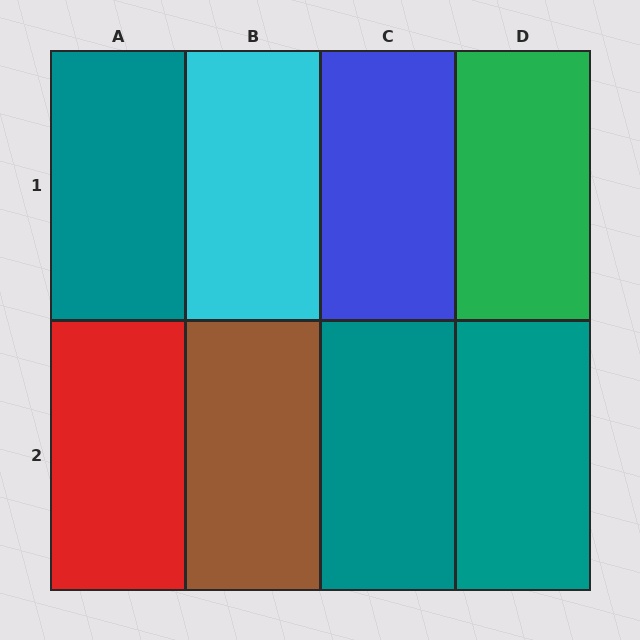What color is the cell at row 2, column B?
Brown.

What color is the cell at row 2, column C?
Teal.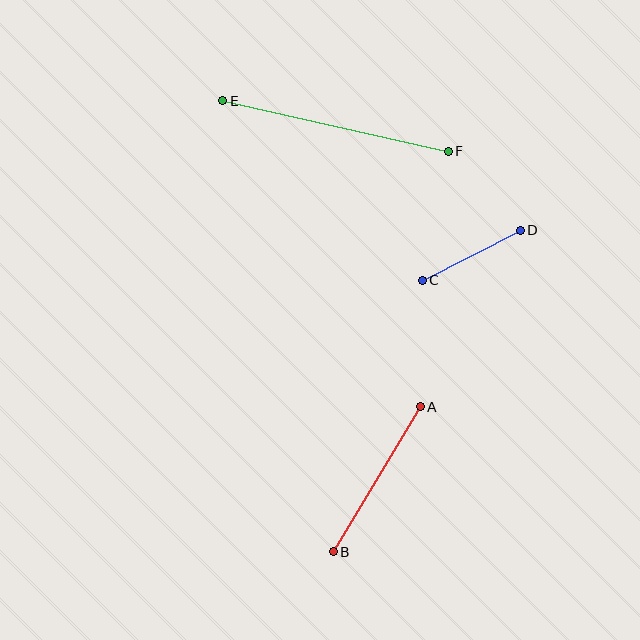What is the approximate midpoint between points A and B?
The midpoint is at approximately (377, 479) pixels.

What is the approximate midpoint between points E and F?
The midpoint is at approximately (335, 126) pixels.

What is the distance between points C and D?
The distance is approximately 110 pixels.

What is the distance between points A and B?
The distance is approximately 169 pixels.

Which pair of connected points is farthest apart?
Points E and F are farthest apart.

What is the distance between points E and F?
The distance is approximately 231 pixels.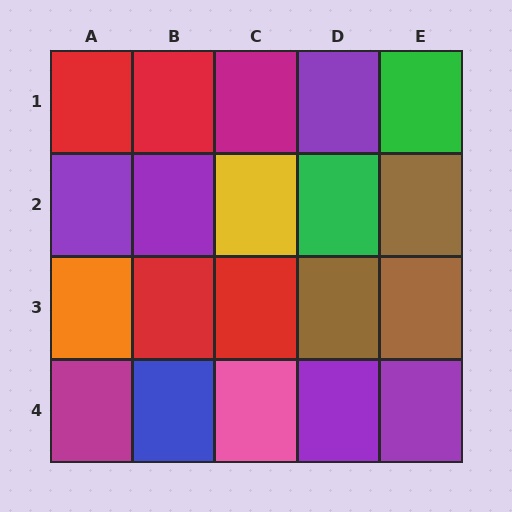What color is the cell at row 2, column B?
Purple.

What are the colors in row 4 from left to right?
Magenta, blue, pink, purple, purple.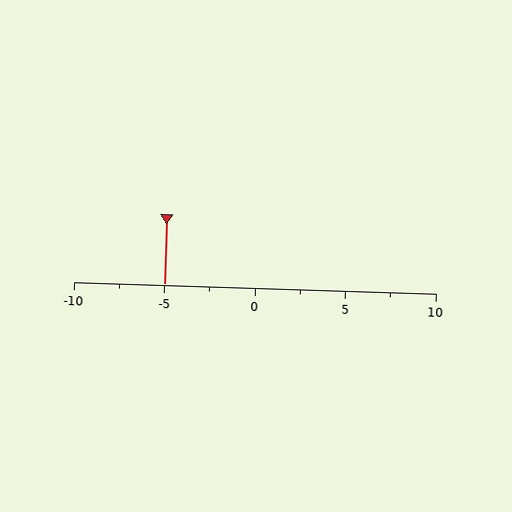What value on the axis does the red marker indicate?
The marker indicates approximately -5.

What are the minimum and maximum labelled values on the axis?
The axis runs from -10 to 10.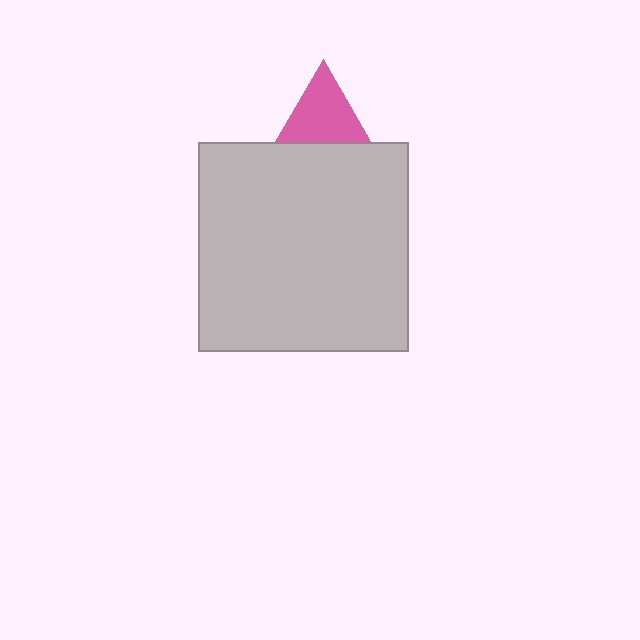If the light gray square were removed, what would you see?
You would see the complete pink triangle.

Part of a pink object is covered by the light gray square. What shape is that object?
It is a triangle.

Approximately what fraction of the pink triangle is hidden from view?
Roughly 50% of the pink triangle is hidden behind the light gray square.